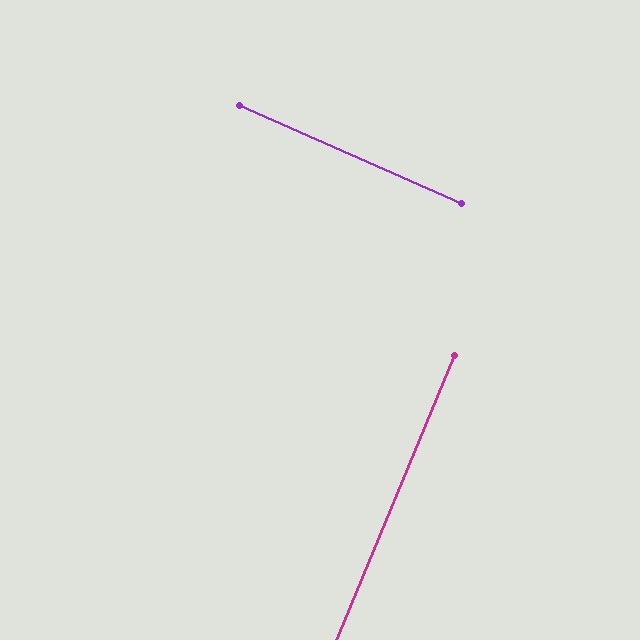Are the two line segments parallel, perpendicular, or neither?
Perpendicular — they meet at approximately 89°.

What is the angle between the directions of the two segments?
Approximately 89 degrees.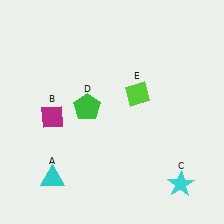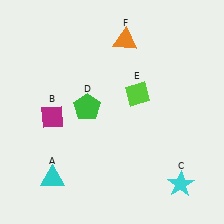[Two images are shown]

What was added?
An orange triangle (F) was added in Image 2.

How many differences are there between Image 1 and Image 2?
There is 1 difference between the two images.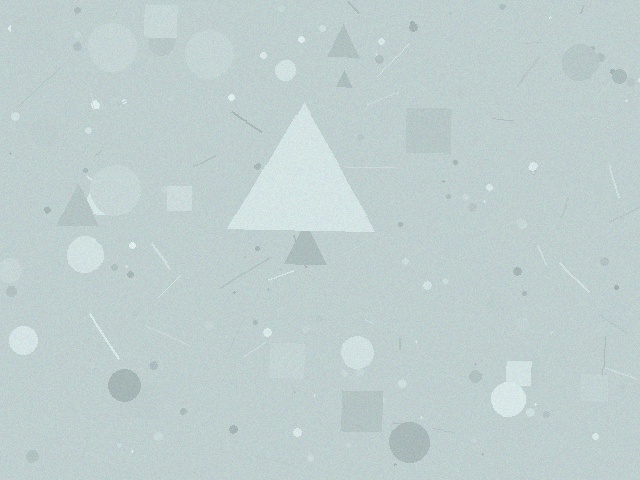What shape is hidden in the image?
A triangle is hidden in the image.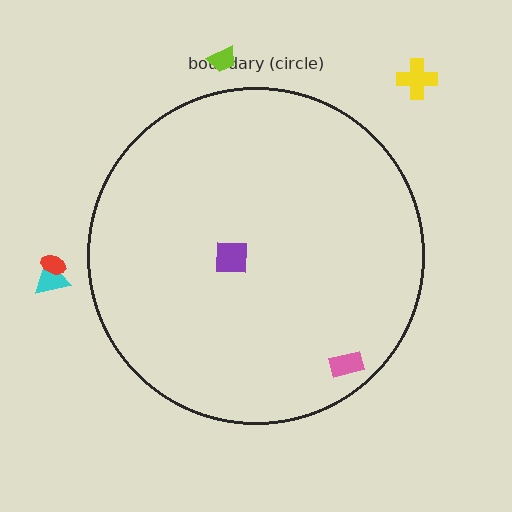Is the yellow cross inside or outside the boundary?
Outside.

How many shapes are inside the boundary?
2 inside, 4 outside.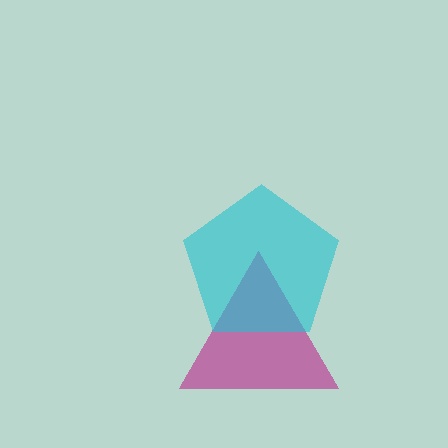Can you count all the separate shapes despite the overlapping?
Yes, there are 2 separate shapes.